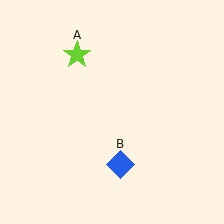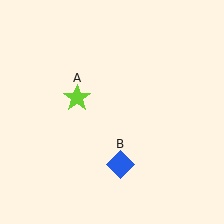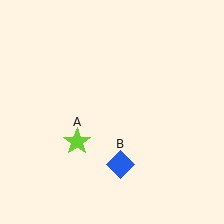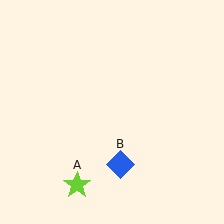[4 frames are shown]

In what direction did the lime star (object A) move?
The lime star (object A) moved down.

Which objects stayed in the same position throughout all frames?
Blue diamond (object B) remained stationary.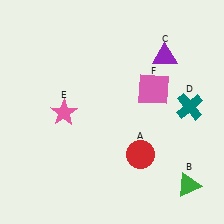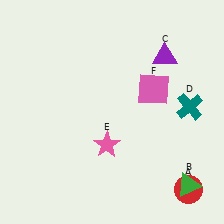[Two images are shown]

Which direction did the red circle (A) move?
The red circle (A) moved right.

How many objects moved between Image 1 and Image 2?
2 objects moved between the two images.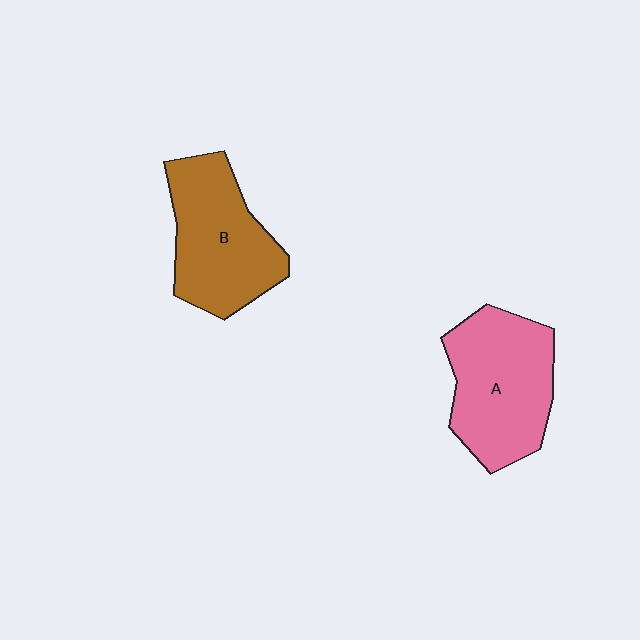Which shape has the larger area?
Shape A (pink).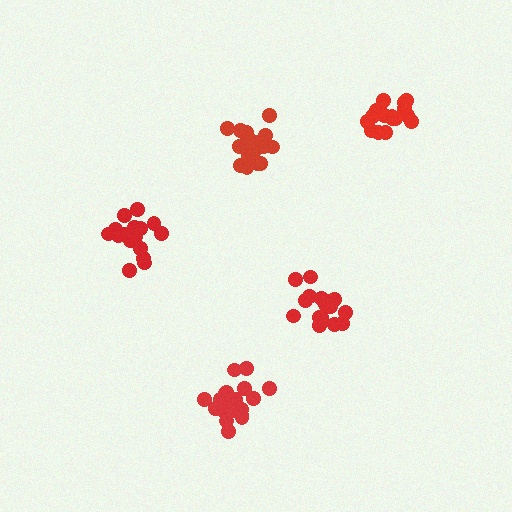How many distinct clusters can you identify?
There are 5 distinct clusters.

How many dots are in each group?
Group 1: 20 dots, Group 2: 19 dots, Group 3: 20 dots, Group 4: 19 dots, Group 5: 18 dots (96 total).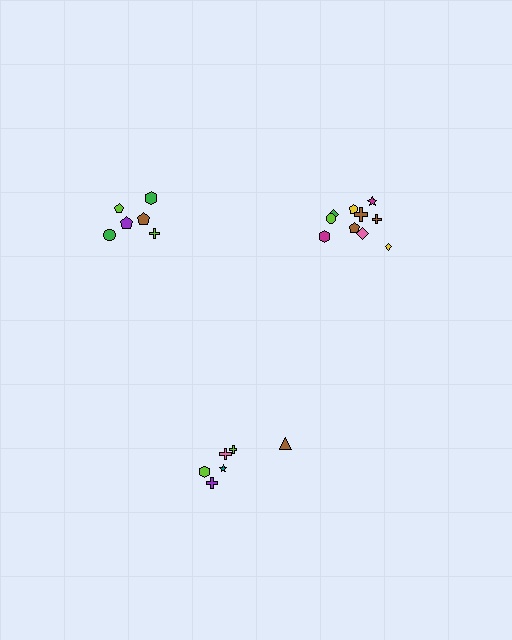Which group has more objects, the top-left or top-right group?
The top-right group.